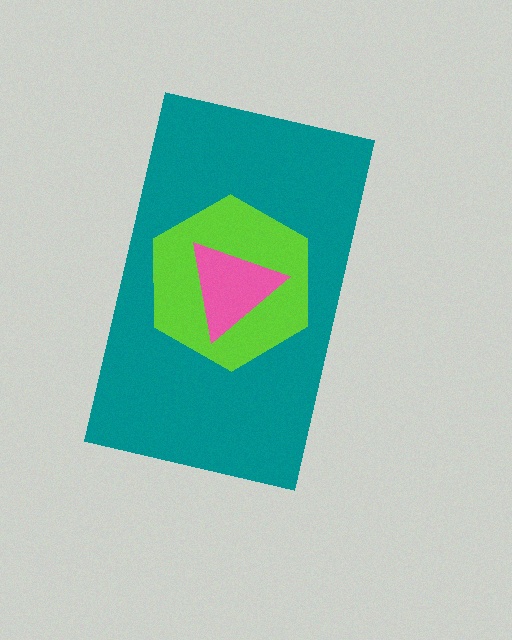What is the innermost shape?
The pink triangle.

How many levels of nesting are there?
3.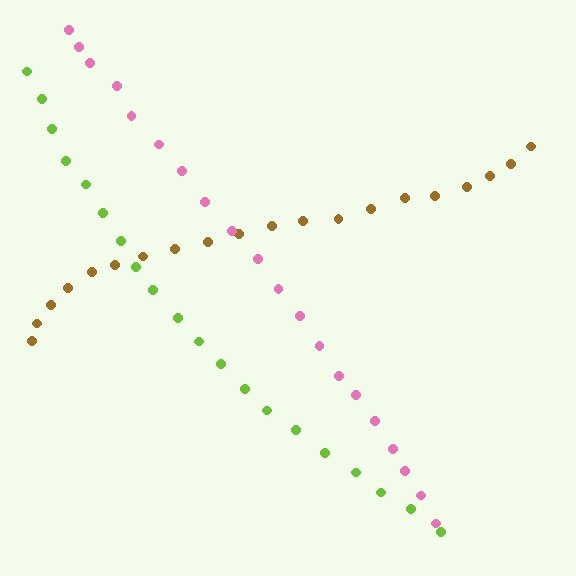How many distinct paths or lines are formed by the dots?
There are 3 distinct paths.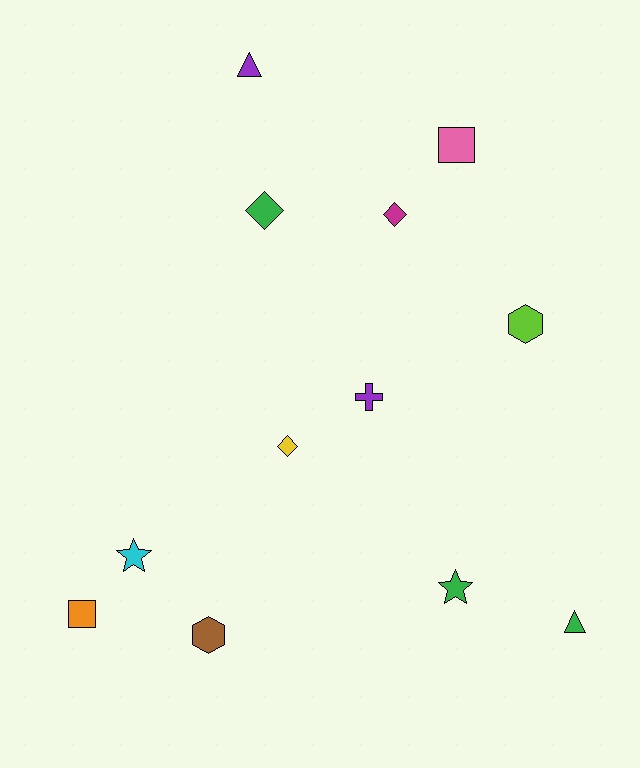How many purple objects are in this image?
There are 2 purple objects.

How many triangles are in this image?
There are 2 triangles.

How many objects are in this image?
There are 12 objects.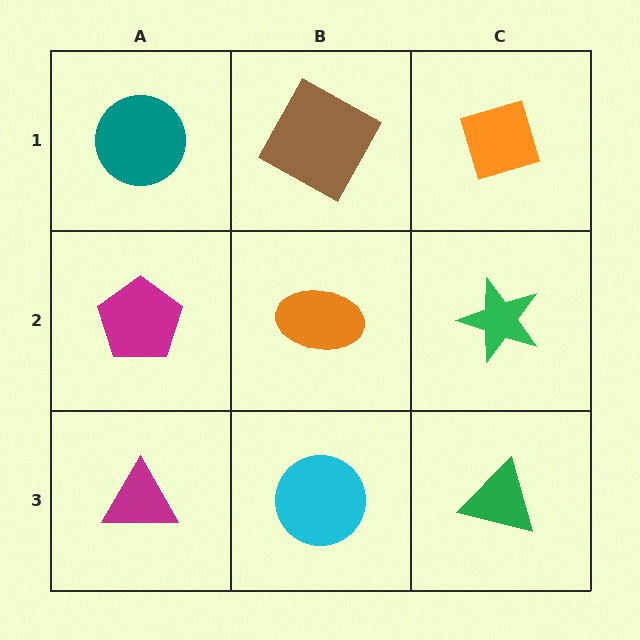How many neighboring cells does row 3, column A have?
2.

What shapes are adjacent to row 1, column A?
A magenta pentagon (row 2, column A), a brown square (row 1, column B).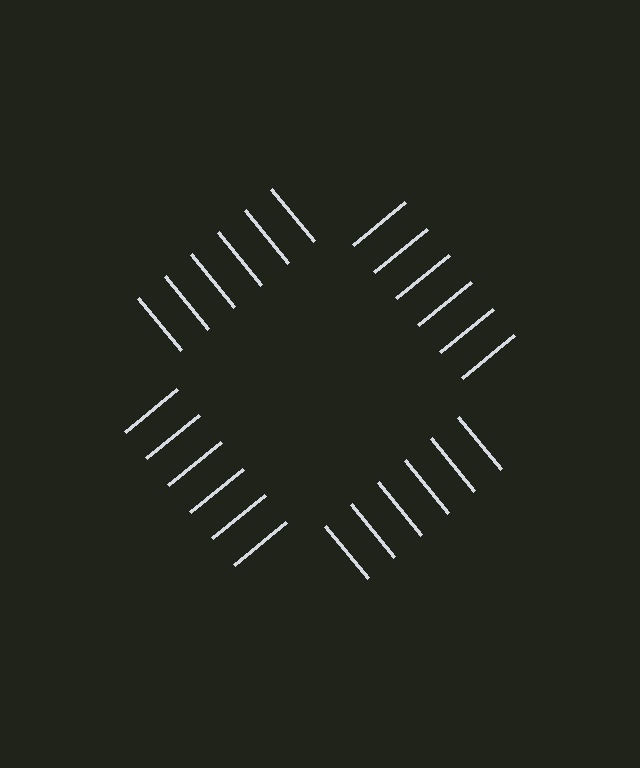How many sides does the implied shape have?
4 sides — the line-ends trace a square.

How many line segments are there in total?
24 — 6 along each of the 4 edges.